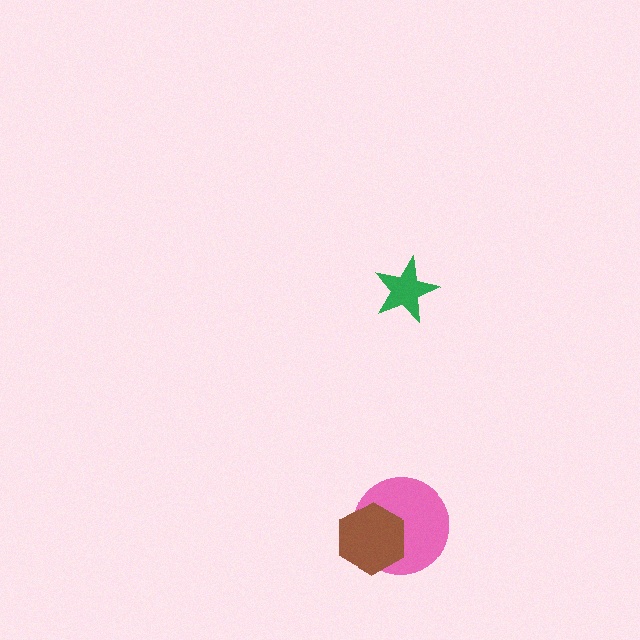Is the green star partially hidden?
No, no other shape covers it.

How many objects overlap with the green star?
0 objects overlap with the green star.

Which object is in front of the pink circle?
The brown hexagon is in front of the pink circle.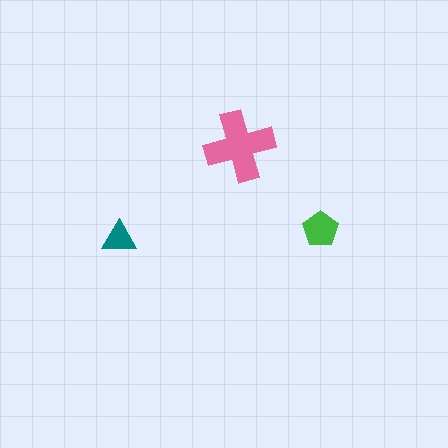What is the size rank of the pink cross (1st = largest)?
1st.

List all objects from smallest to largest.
The teal triangle, the green pentagon, the pink cross.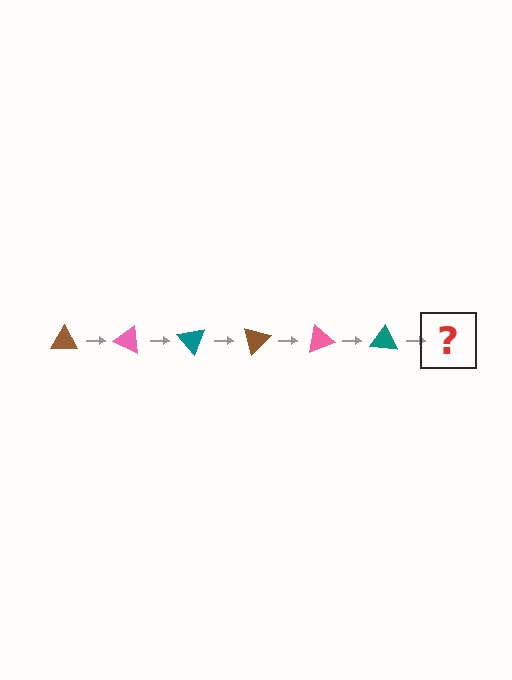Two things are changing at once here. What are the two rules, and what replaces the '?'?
The two rules are that it rotates 25 degrees each step and the color cycles through brown, pink, and teal. The '?' should be a brown triangle, rotated 150 degrees from the start.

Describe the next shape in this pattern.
It should be a brown triangle, rotated 150 degrees from the start.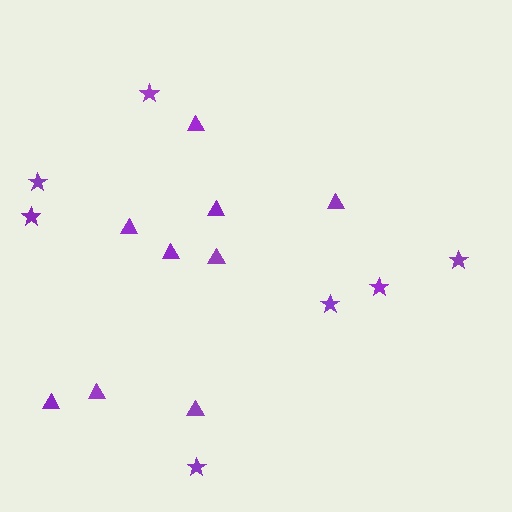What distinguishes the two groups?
There are 2 groups: one group of stars (7) and one group of triangles (9).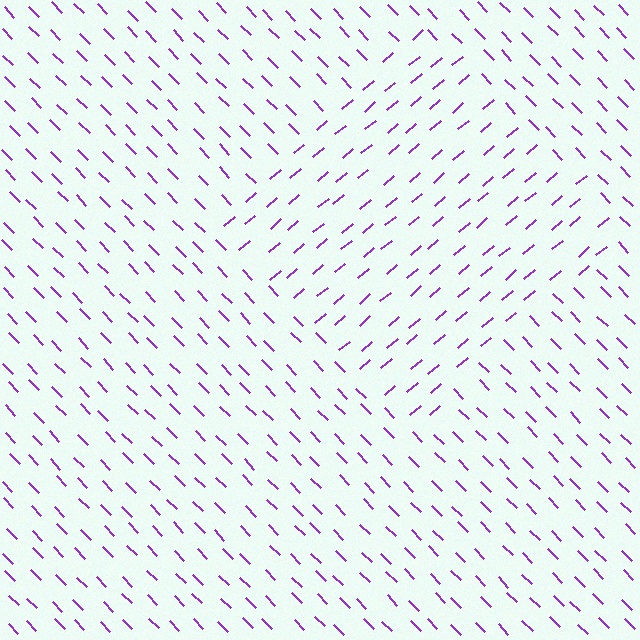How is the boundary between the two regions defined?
The boundary is defined purely by a change in line orientation (approximately 86 degrees difference). All lines are the same color and thickness.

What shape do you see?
I see a diamond.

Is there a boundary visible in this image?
Yes, there is a texture boundary formed by a change in line orientation.